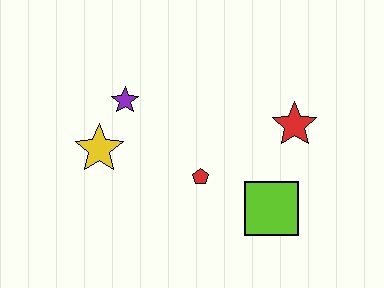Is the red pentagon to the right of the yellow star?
Yes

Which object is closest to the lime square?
The red pentagon is closest to the lime square.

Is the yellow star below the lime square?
No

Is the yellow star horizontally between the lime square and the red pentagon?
No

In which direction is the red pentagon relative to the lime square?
The red pentagon is to the left of the lime square.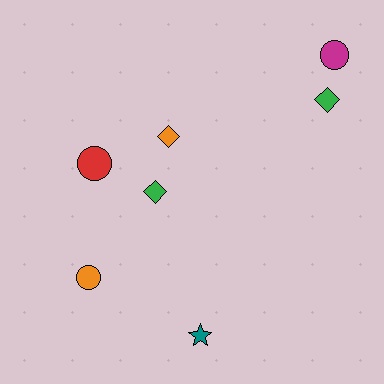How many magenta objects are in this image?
There is 1 magenta object.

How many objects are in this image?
There are 7 objects.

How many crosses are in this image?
There are no crosses.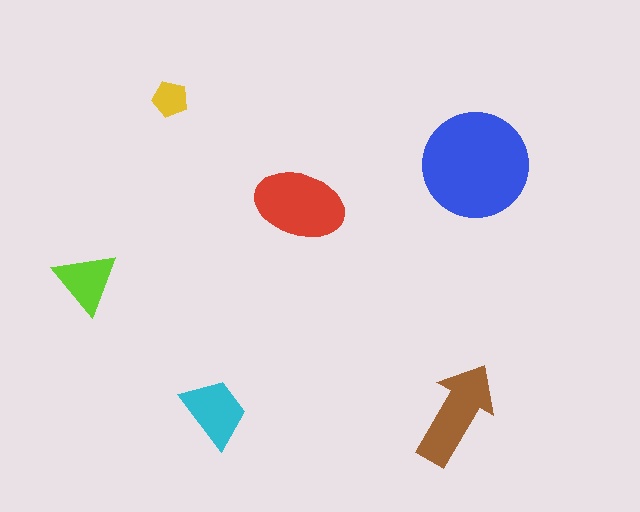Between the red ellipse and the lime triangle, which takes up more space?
The red ellipse.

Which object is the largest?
The blue circle.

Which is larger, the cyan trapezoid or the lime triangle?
The cyan trapezoid.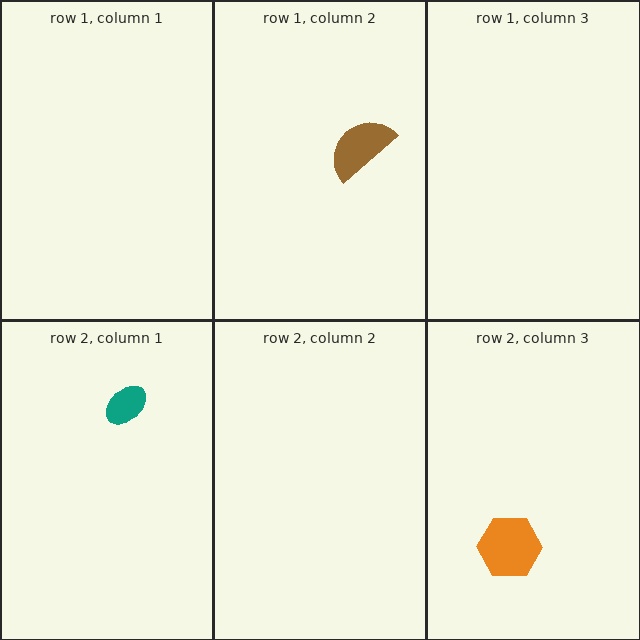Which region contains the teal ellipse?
The row 2, column 1 region.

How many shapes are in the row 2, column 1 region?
1.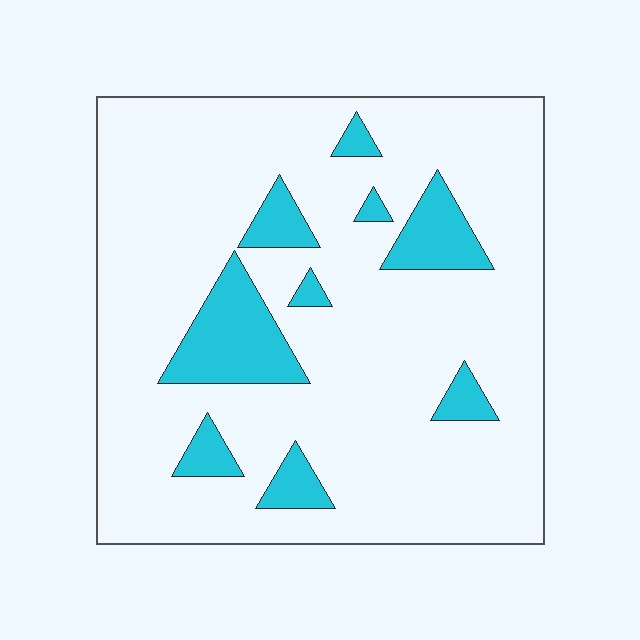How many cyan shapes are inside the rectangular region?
9.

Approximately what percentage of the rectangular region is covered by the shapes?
Approximately 15%.